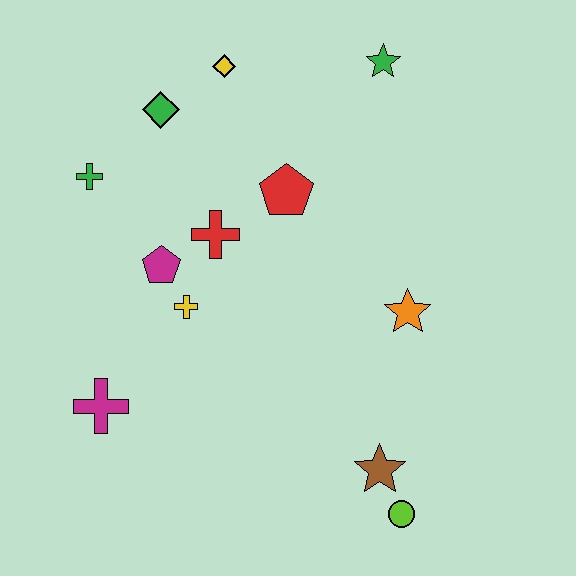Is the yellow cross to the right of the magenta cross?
Yes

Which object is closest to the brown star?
The lime circle is closest to the brown star.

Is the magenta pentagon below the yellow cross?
No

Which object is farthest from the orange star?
The green cross is farthest from the orange star.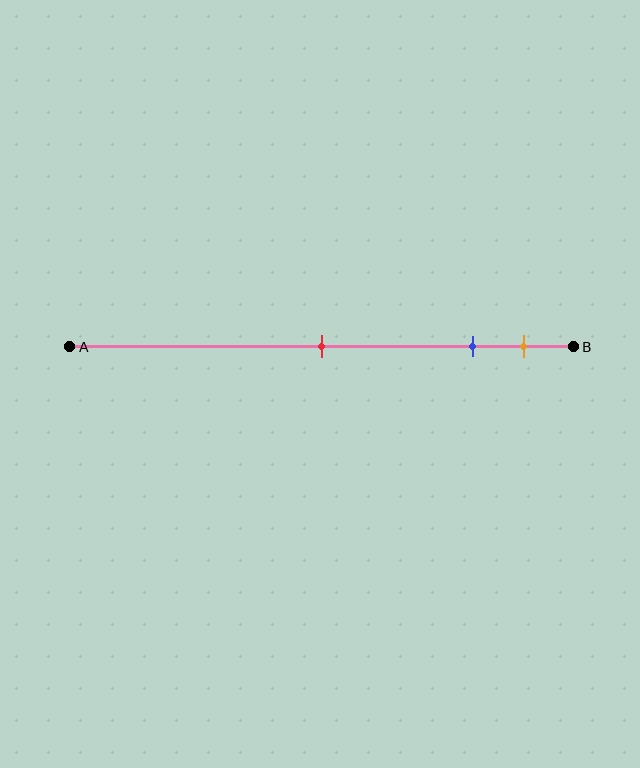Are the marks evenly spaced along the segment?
No, the marks are not evenly spaced.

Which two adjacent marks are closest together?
The blue and orange marks are the closest adjacent pair.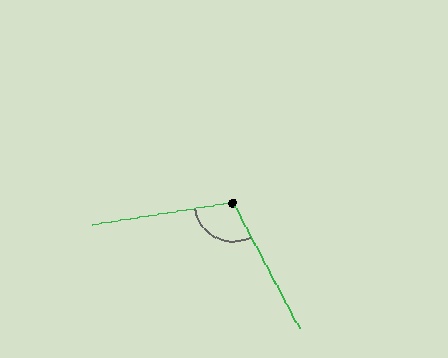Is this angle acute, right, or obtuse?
It is obtuse.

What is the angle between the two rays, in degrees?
Approximately 108 degrees.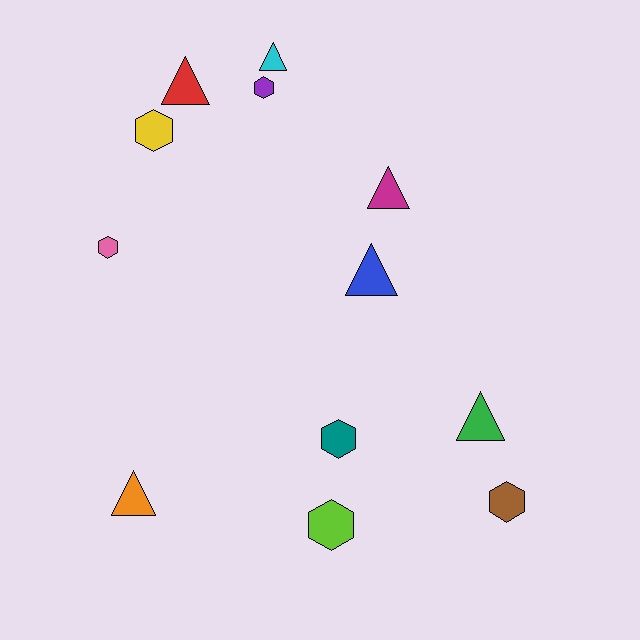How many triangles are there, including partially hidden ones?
There are 6 triangles.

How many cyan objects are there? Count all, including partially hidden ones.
There is 1 cyan object.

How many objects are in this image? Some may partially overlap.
There are 12 objects.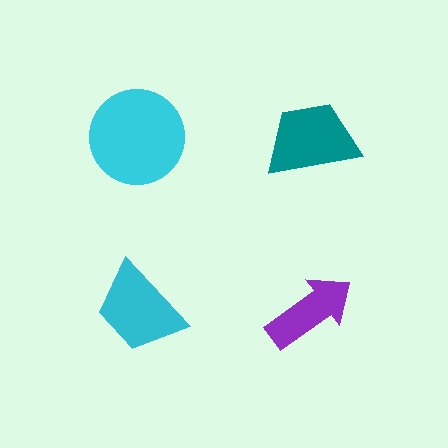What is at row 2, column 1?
A cyan trapezoid.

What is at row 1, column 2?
A teal trapezoid.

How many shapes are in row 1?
2 shapes.